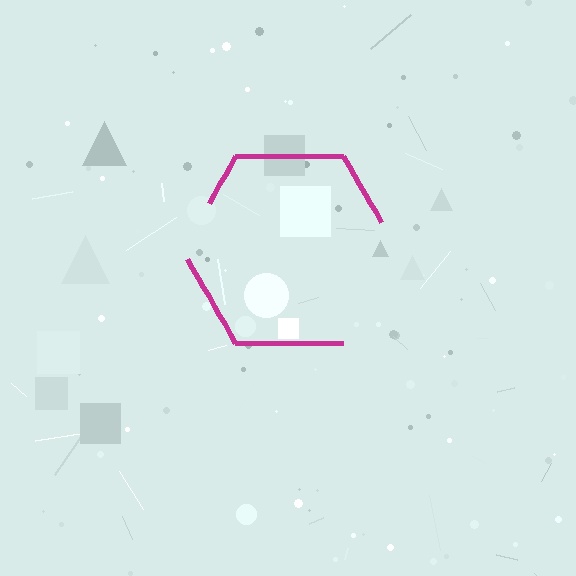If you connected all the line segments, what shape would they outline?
They would outline a hexagon.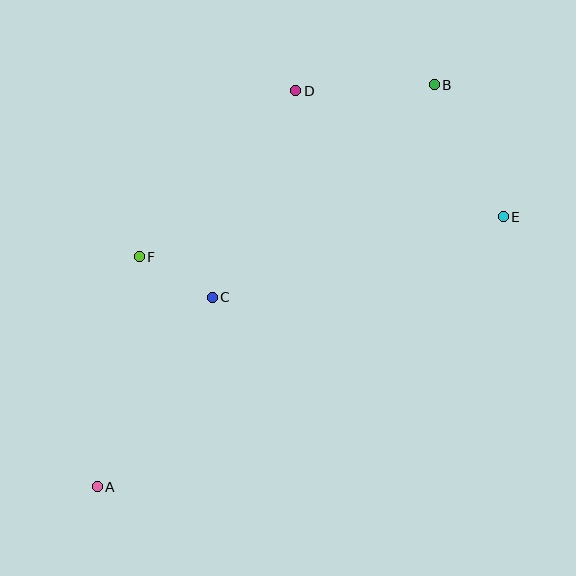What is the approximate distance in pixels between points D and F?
The distance between D and F is approximately 228 pixels.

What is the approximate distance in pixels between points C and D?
The distance between C and D is approximately 223 pixels.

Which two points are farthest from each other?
Points A and B are farthest from each other.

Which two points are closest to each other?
Points C and F are closest to each other.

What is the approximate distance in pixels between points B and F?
The distance between B and F is approximately 342 pixels.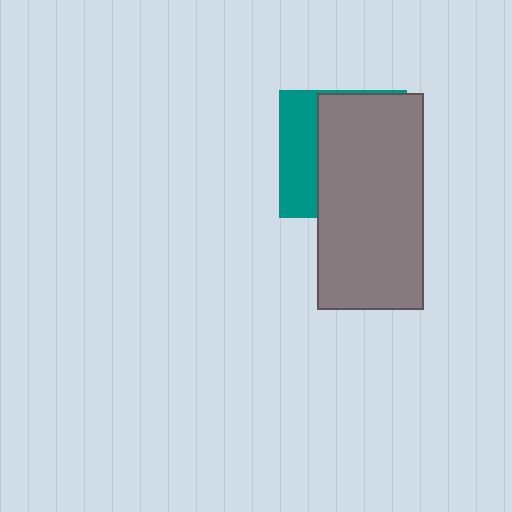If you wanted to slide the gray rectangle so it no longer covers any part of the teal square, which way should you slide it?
Slide it right — that is the most direct way to separate the two shapes.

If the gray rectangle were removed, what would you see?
You would see the complete teal square.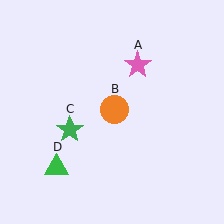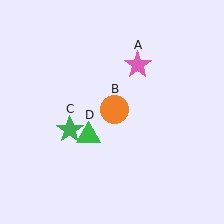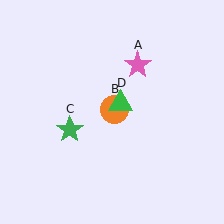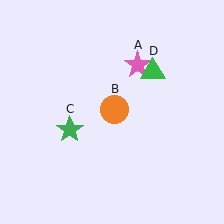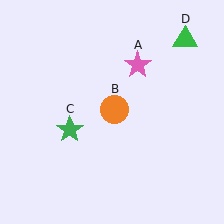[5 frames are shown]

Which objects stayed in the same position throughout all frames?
Pink star (object A) and orange circle (object B) and green star (object C) remained stationary.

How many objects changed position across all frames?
1 object changed position: green triangle (object D).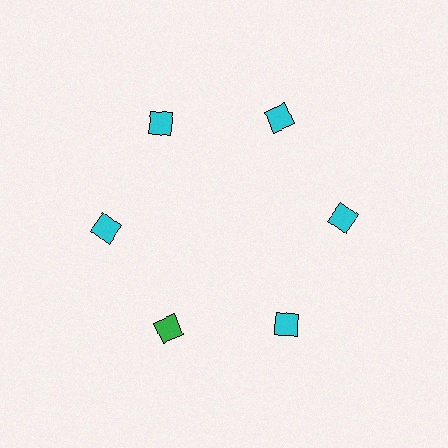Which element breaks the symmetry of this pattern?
The green diamond at roughly the 7 o'clock position breaks the symmetry. All other shapes are cyan diamonds.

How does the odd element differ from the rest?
It has a different color: green instead of cyan.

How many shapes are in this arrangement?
There are 6 shapes arranged in a ring pattern.